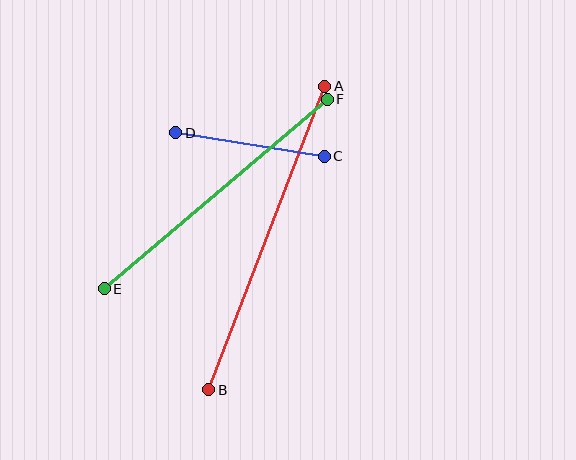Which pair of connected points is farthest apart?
Points A and B are farthest apart.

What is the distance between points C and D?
The distance is approximately 150 pixels.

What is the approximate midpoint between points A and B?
The midpoint is at approximately (267, 238) pixels.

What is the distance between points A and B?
The distance is approximately 325 pixels.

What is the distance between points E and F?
The distance is approximately 293 pixels.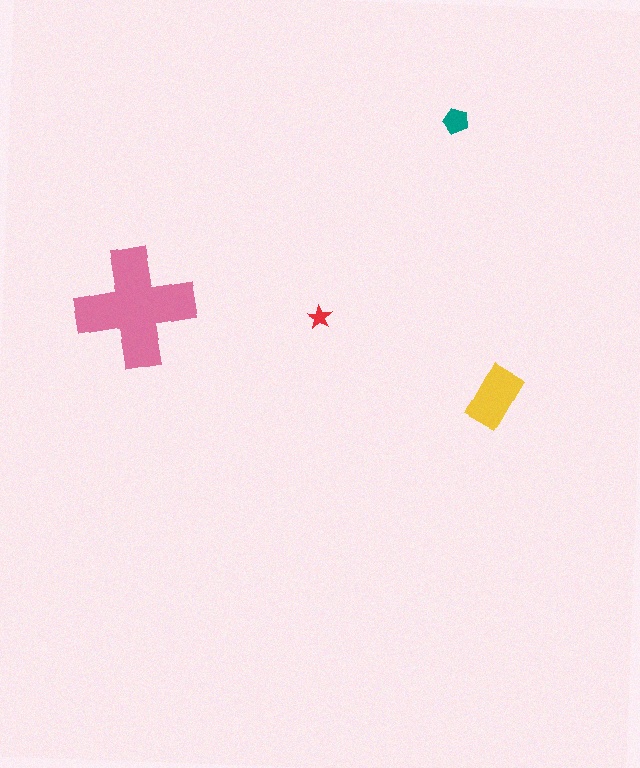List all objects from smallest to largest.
The red star, the teal pentagon, the yellow rectangle, the pink cross.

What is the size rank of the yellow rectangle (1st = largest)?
2nd.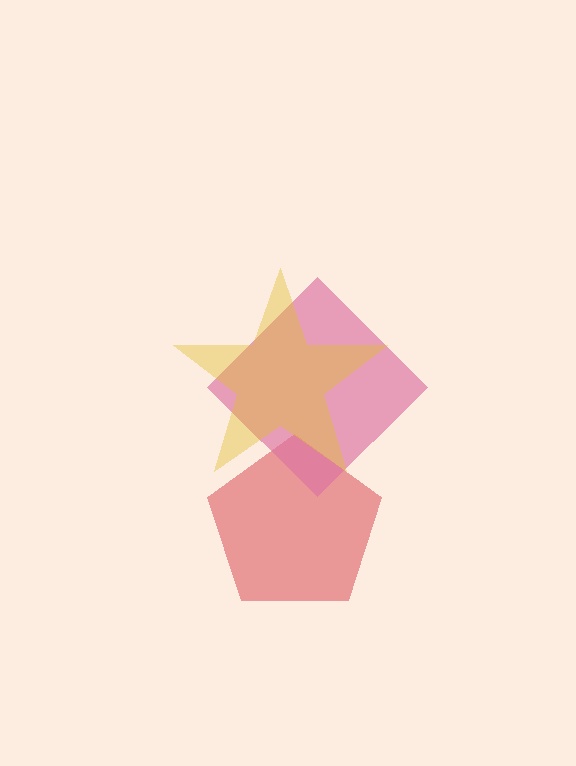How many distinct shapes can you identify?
There are 3 distinct shapes: a red pentagon, a pink diamond, a yellow star.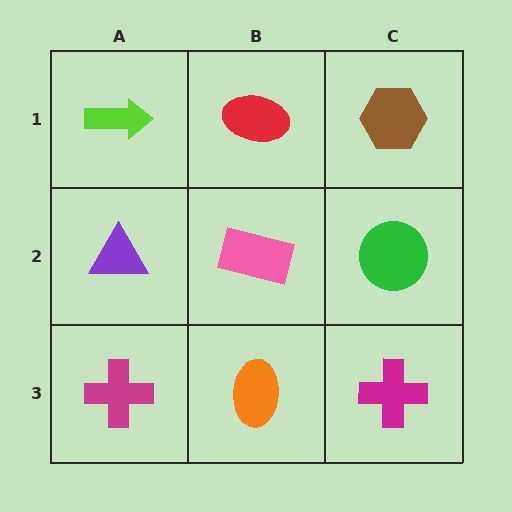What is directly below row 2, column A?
A magenta cross.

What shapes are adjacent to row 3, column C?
A green circle (row 2, column C), an orange ellipse (row 3, column B).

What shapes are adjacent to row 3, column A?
A purple triangle (row 2, column A), an orange ellipse (row 3, column B).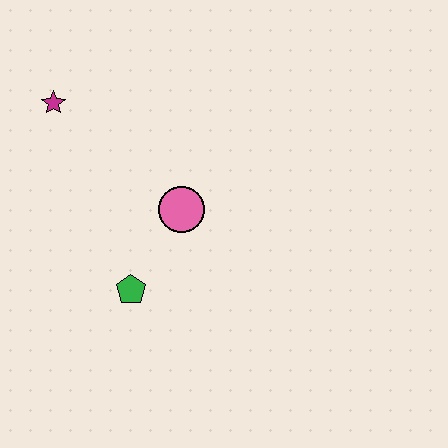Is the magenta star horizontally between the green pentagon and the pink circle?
No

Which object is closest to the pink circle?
The green pentagon is closest to the pink circle.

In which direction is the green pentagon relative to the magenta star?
The green pentagon is below the magenta star.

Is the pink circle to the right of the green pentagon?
Yes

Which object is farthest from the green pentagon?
The magenta star is farthest from the green pentagon.